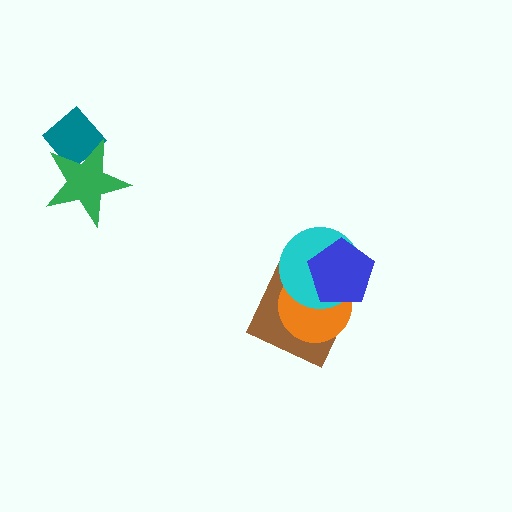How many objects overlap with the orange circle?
3 objects overlap with the orange circle.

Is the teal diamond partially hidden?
Yes, it is partially covered by another shape.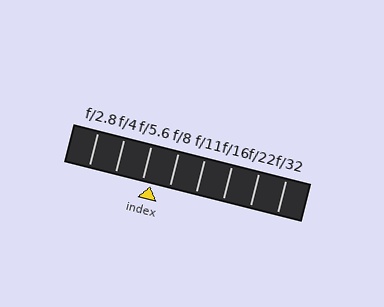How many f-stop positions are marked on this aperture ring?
There are 8 f-stop positions marked.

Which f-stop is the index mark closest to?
The index mark is closest to f/5.6.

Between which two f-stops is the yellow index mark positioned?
The index mark is between f/5.6 and f/8.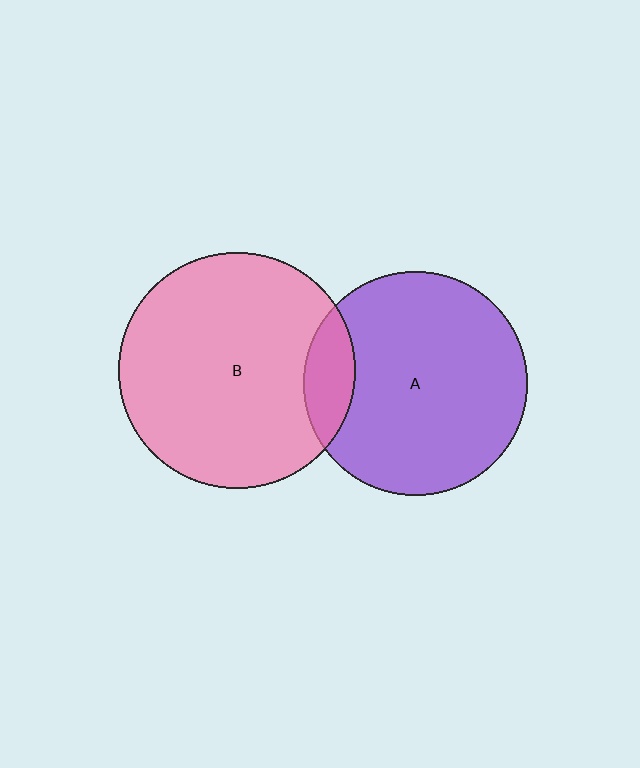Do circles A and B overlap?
Yes.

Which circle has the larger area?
Circle B (pink).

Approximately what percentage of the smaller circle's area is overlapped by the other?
Approximately 15%.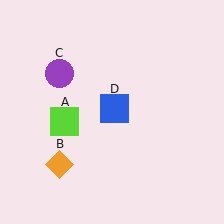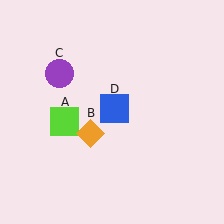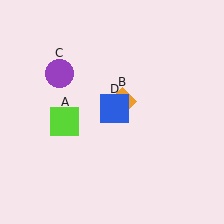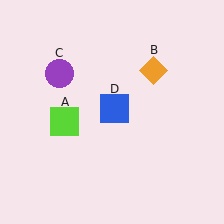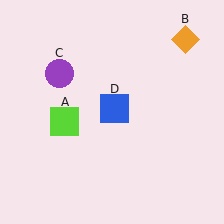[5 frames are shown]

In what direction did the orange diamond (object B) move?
The orange diamond (object B) moved up and to the right.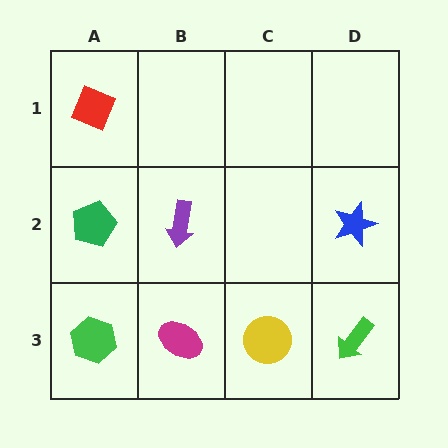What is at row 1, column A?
A red diamond.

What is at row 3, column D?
A green arrow.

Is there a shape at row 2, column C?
No, that cell is empty.